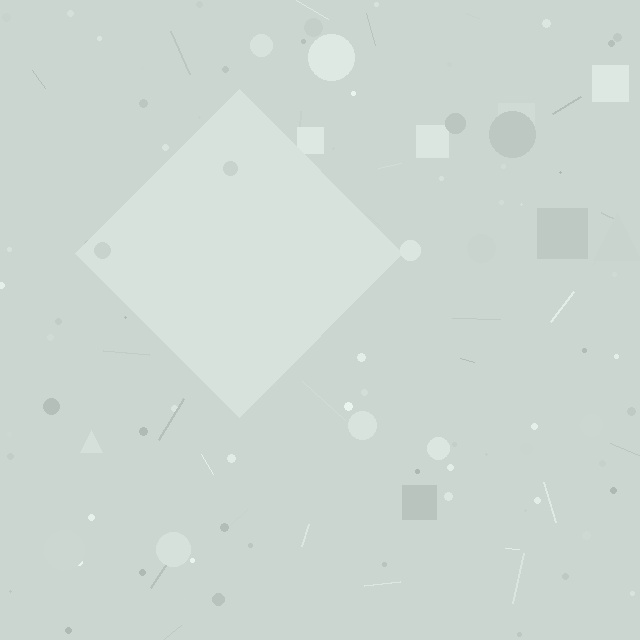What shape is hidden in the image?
A diamond is hidden in the image.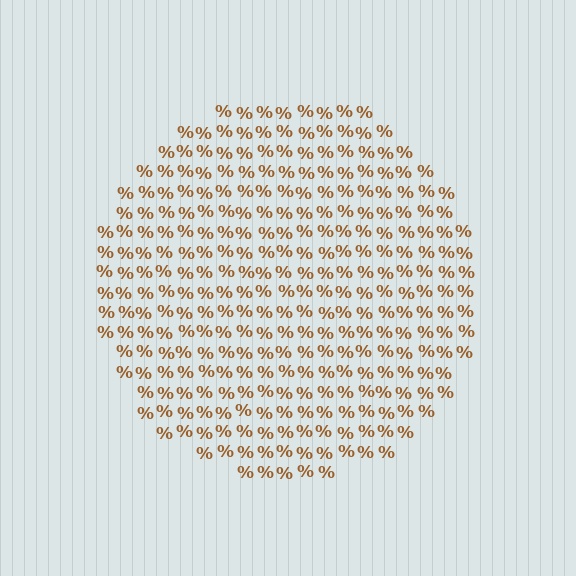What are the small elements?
The small elements are percent signs.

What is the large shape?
The large shape is a circle.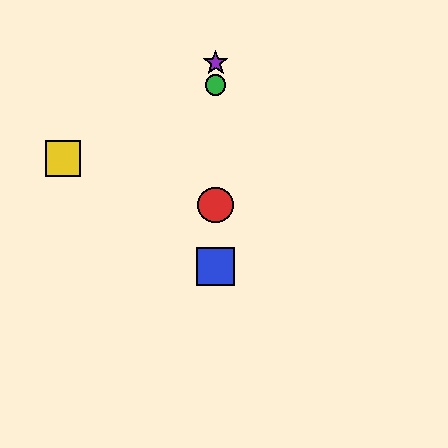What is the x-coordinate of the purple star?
The purple star is at x≈216.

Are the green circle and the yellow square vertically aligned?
No, the green circle is at x≈216 and the yellow square is at x≈63.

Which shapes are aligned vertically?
The red circle, the blue square, the green circle, the purple star are aligned vertically.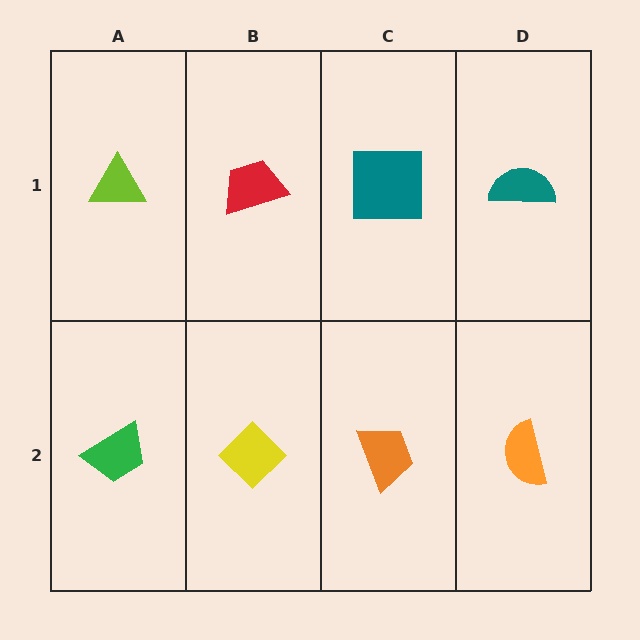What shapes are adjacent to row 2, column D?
A teal semicircle (row 1, column D), an orange trapezoid (row 2, column C).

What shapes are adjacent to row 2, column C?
A teal square (row 1, column C), a yellow diamond (row 2, column B), an orange semicircle (row 2, column D).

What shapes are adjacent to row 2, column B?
A red trapezoid (row 1, column B), a green trapezoid (row 2, column A), an orange trapezoid (row 2, column C).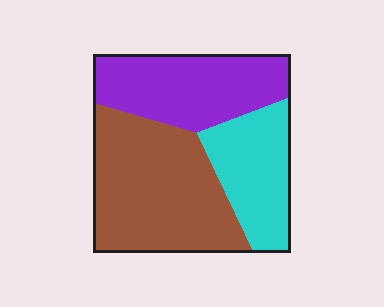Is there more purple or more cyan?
Purple.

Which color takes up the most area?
Brown, at roughly 45%.